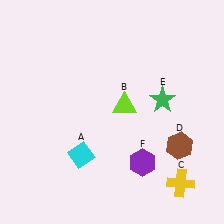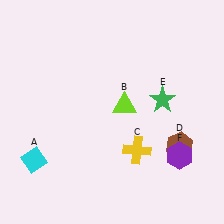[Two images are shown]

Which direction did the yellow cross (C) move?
The yellow cross (C) moved left.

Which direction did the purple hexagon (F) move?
The purple hexagon (F) moved right.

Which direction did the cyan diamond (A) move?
The cyan diamond (A) moved left.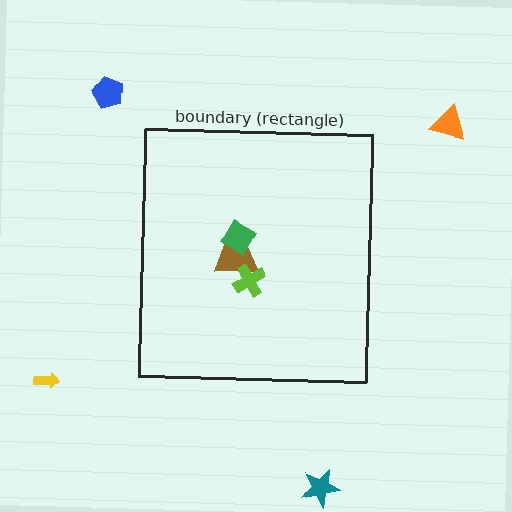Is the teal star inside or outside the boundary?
Outside.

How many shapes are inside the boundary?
3 inside, 4 outside.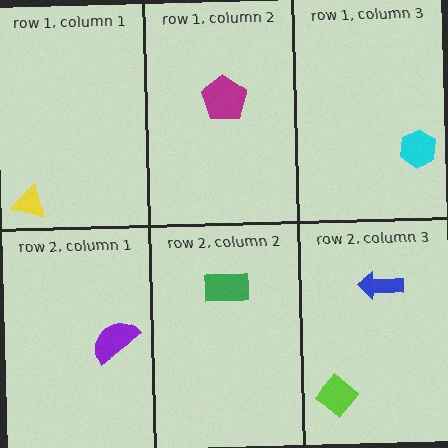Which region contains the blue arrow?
The row 2, column 3 region.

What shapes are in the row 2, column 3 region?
The blue arrow, the lime diamond.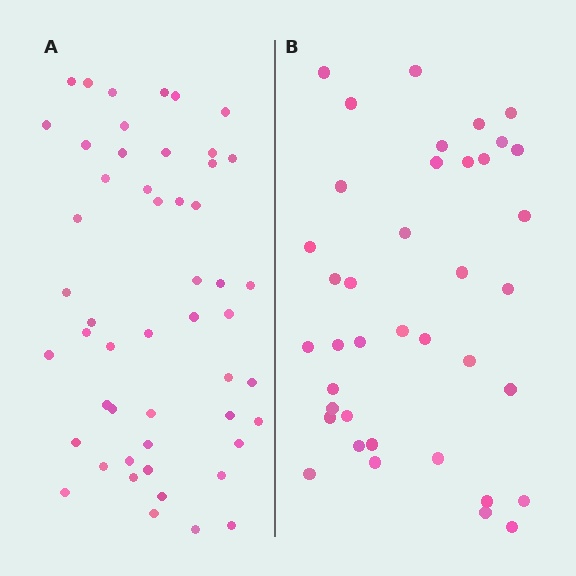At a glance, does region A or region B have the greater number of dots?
Region A (the left region) has more dots.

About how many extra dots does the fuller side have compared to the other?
Region A has roughly 12 or so more dots than region B.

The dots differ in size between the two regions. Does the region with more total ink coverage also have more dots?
No. Region B has more total ink coverage because its dots are larger, but region A actually contains more individual dots. Total area can be misleading — the number of items is what matters here.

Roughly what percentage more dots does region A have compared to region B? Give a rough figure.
About 30% more.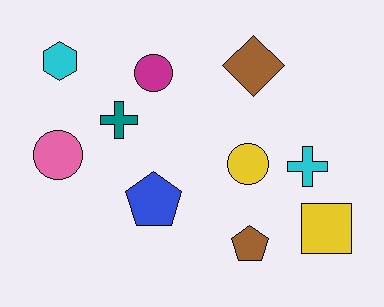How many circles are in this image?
There are 3 circles.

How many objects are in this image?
There are 10 objects.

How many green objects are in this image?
There are no green objects.